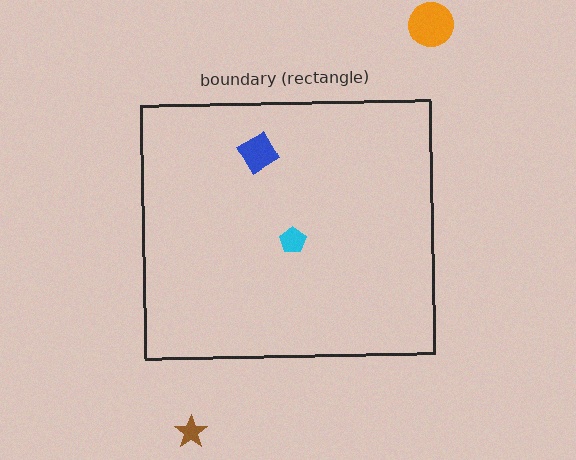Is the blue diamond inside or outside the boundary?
Inside.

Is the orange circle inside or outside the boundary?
Outside.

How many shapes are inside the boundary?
2 inside, 2 outside.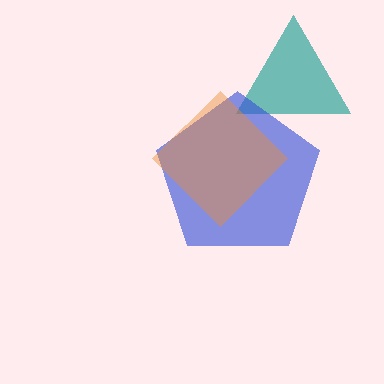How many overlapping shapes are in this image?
There are 3 overlapping shapes in the image.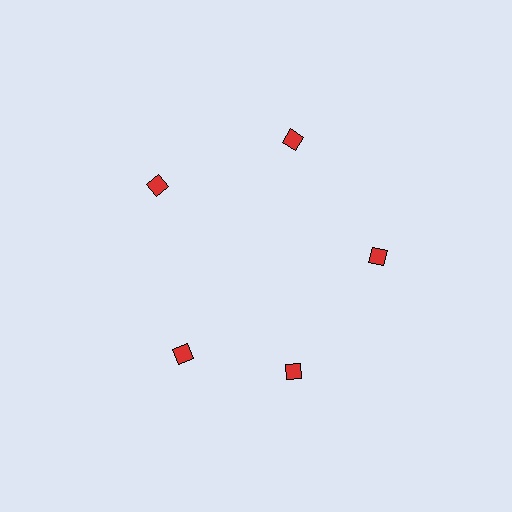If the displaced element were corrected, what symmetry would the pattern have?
It would have 5-fold rotational symmetry — the pattern would map onto itself every 72 degrees.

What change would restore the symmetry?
The symmetry would be restored by rotating it back into even spacing with its neighbors so that all 5 diamonds sit at equal angles and equal distance from the center.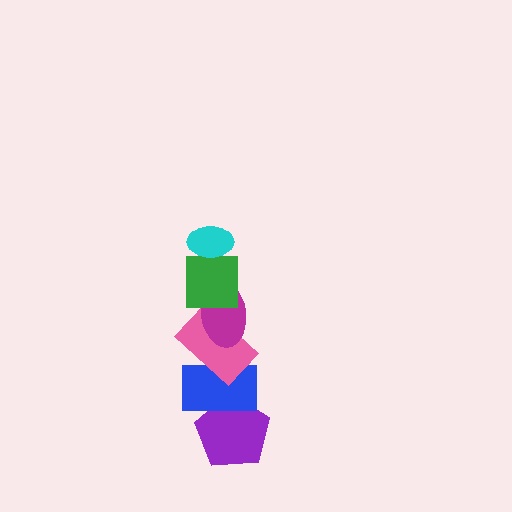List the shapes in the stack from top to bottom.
From top to bottom: the cyan ellipse, the green square, the magenta ellipse, the pink rectangle, the blue rectangle, the purple pentagon.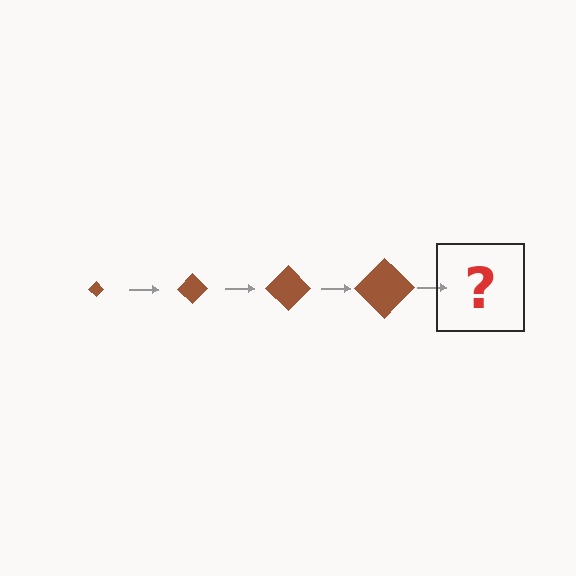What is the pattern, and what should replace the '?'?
The pattern is that the diamond gets progressively larger each step. The '?' should be a brown diamond, larger than the previous one.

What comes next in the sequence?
The next element should be a brown diamond, larger than the previous one.